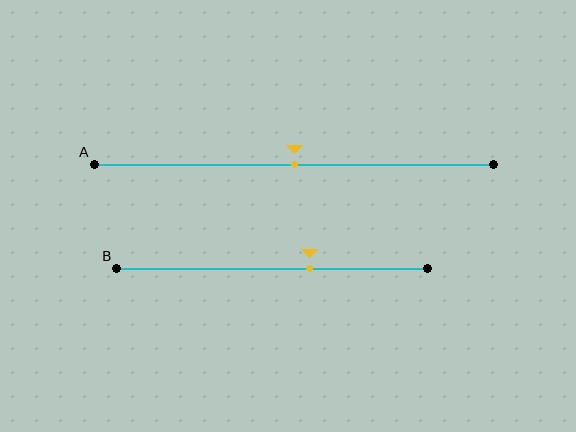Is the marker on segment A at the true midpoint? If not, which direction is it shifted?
Yes, the marker on segment A is at the true midpoint.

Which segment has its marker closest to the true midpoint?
Segment A has its marker closest to the true midpoint.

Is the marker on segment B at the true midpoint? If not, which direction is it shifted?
No, the marker on segment B is shifted to the right by about 12% of the segment length.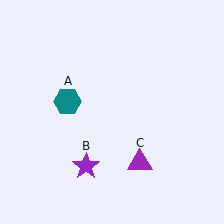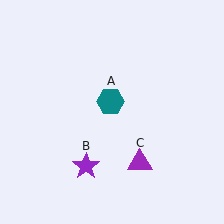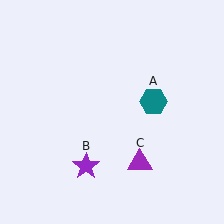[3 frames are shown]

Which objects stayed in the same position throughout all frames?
Purple star (object B) and purple triangle (object C) remained stationary.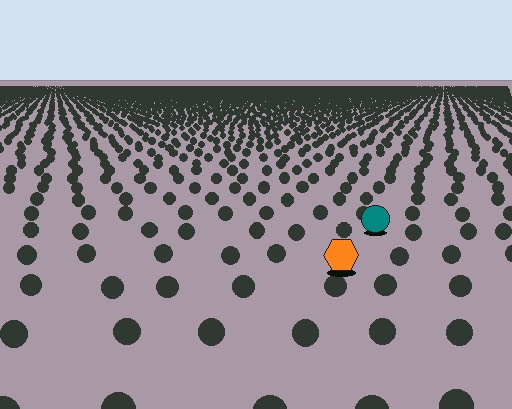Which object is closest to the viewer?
The orange hexagon is closest. The texture marks near it are larger and more spread out.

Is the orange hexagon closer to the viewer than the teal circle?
Yes. The orange hexagon is closer — you can tell from the texture gradient: the ground texture is coarser near it.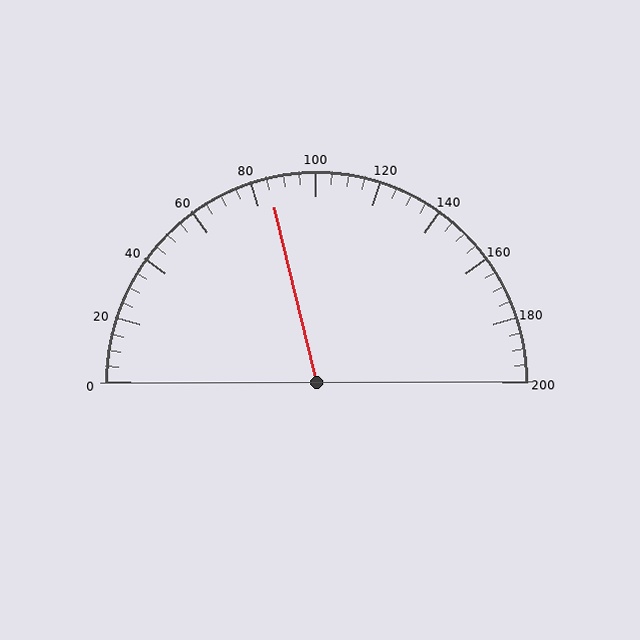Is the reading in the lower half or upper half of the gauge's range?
The reading is in the lower half of the range (0 to 200).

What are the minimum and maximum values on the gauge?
The gauge ranges from 0 to 200.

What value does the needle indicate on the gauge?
The needle indicates approximately 85.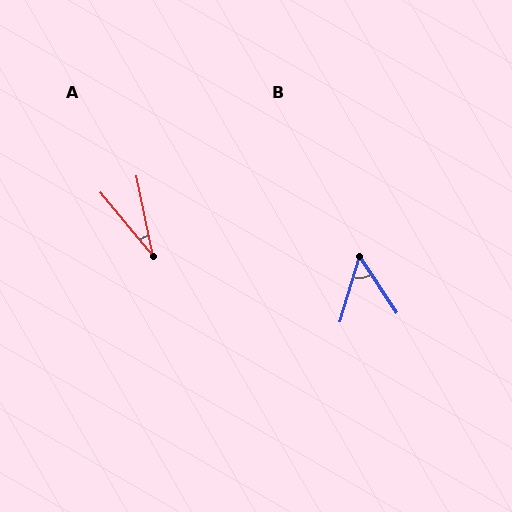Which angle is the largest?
B, at approximately 51 degrees.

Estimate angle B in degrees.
Approximately 51 degrees.